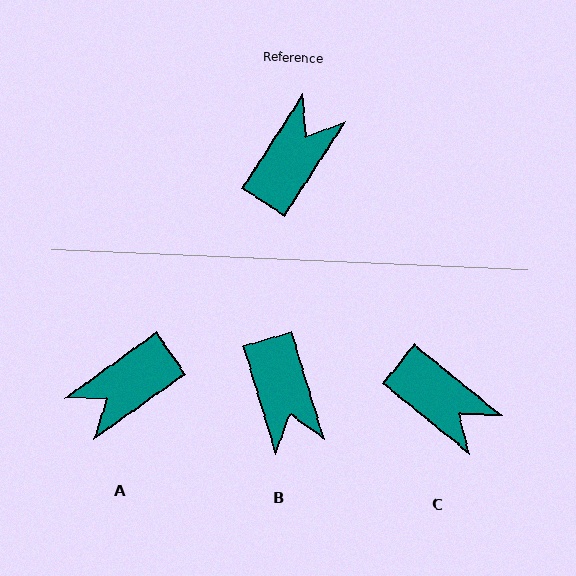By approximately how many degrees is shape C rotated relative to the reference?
Approximately 96 degrees clockwise.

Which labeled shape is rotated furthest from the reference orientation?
A, about 159 degrees away.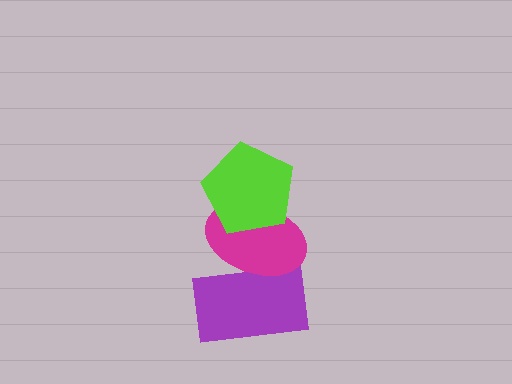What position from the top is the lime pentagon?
The lime pentagon is 1st from the top.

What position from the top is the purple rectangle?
The purple rectangle is 3rd from the top.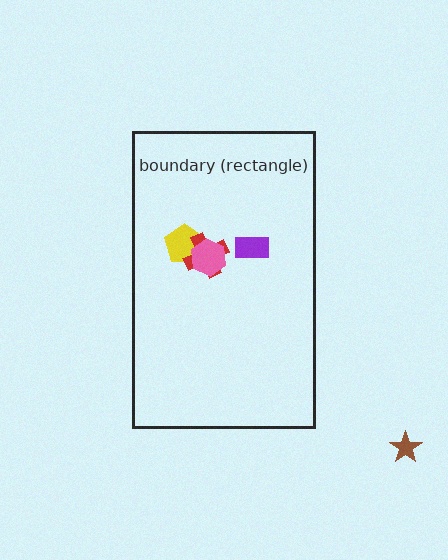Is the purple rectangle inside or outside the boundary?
Inside.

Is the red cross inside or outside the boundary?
Inside.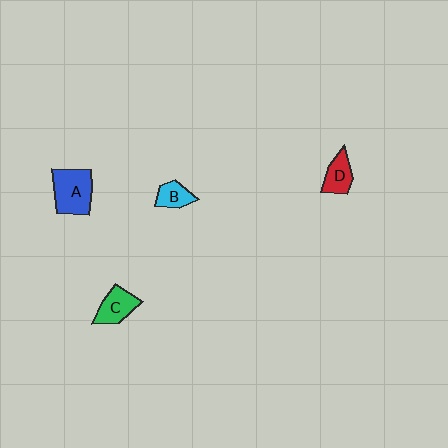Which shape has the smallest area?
Shape B (cyan).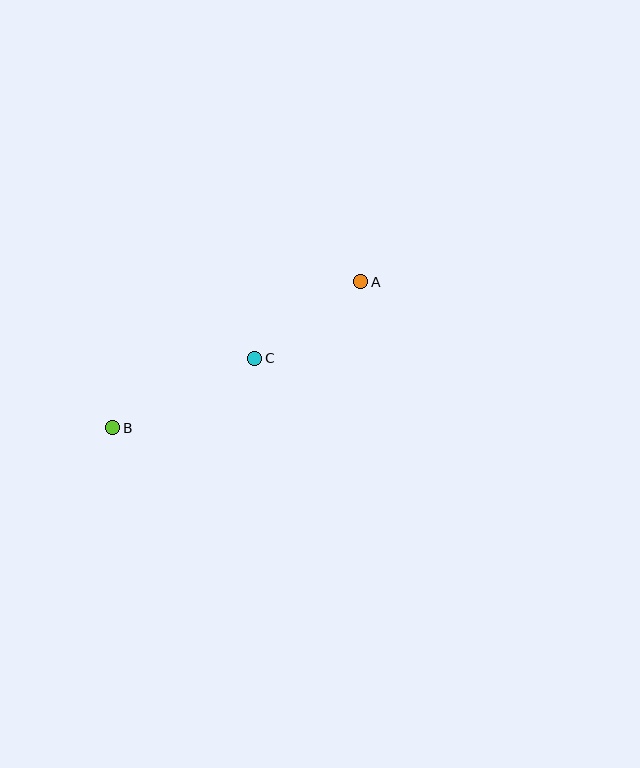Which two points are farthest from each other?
Points A and B are farthest from each other.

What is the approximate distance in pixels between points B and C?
The distance between B and C is approximately 158 pixels.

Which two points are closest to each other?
Points A and C are closest to each other.